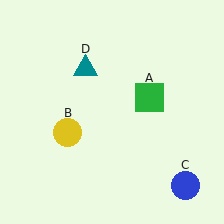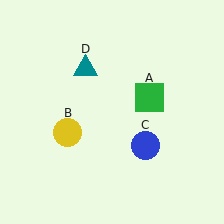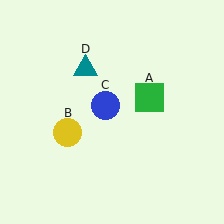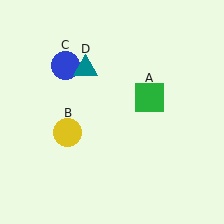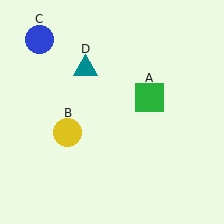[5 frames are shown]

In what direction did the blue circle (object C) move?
The blue circle (object C) moved up and to the left.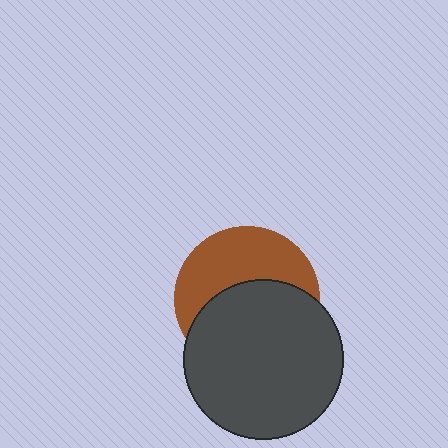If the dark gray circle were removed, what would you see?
You would see the complete brown circle.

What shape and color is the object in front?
The object in front is a dark gray circle.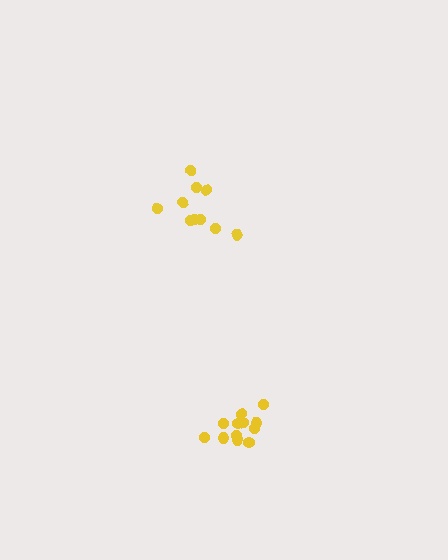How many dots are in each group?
Group 1: 12 dots, Group 2: 10 dots (22 total).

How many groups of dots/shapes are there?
There are 2 groups.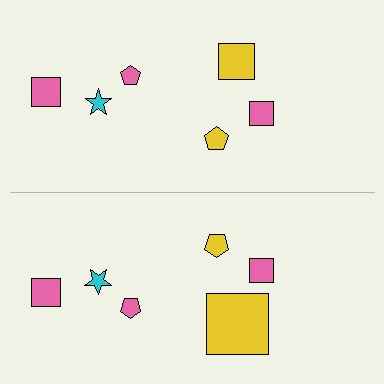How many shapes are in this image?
There are 12 shapes in this image.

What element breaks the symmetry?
The yellow square on the bottom side has a different size than its mirror counterpart.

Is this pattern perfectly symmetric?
No, the pattern is not perfectly symmetric. The yellow square on the bottom side has a different size than its mirror counterpart.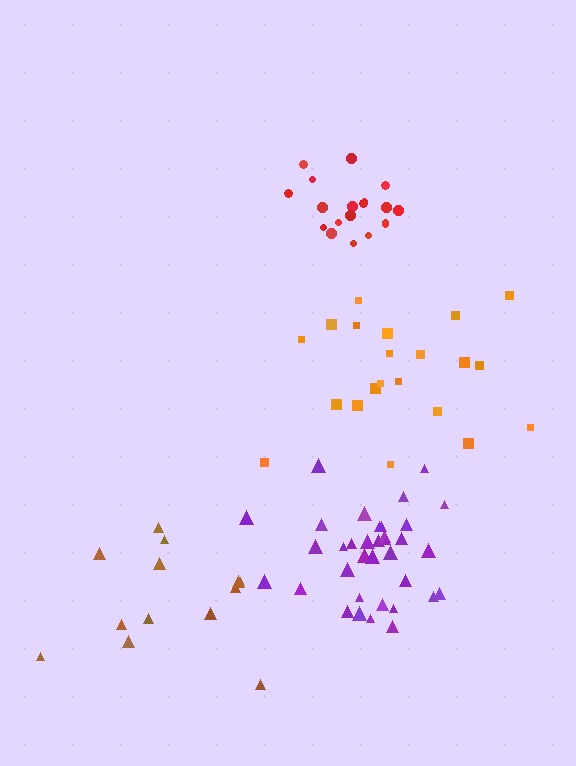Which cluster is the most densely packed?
Purple.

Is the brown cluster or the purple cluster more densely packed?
Purple.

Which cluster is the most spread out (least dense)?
Brown.